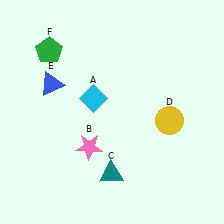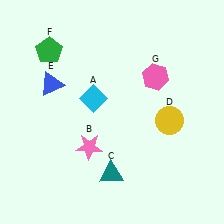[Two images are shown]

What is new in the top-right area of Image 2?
A pink hexagon (G) was added in the top-right area of Image 2.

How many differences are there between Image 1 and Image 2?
There is 1 difference between the two images.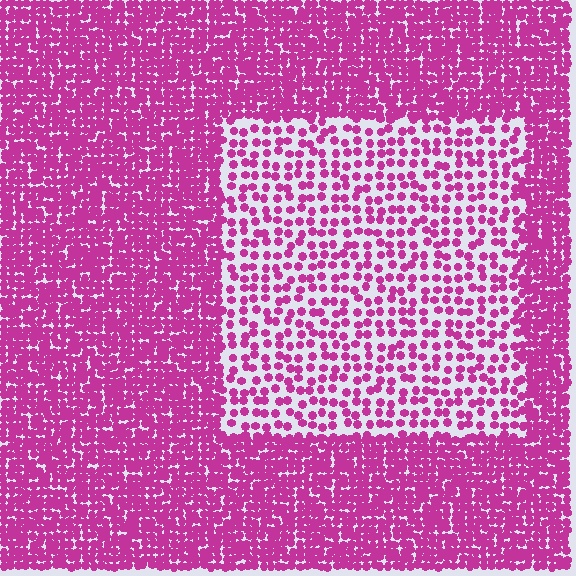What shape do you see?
I see a rectangle.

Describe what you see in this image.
The image contains small magenta elements arranged at two different densities. A rectangle-shaped region is visible where the elements are less densely packed than the surrounding area.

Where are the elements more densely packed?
The elements are more densely packed outside the rectangle boundary.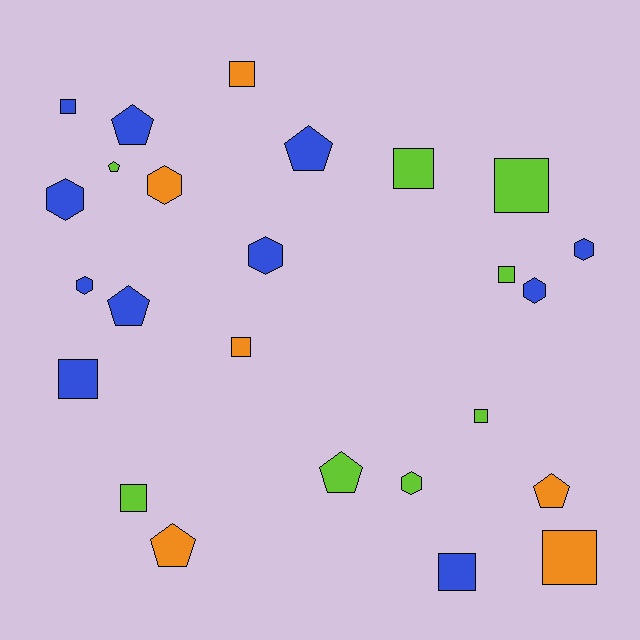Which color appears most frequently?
Blue, with 11 objects.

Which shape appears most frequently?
Square, with 11 objects.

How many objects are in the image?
There are 25 objects.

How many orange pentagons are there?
There are 2 orange pentagons.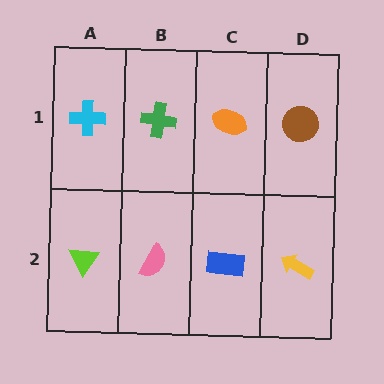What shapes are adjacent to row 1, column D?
A yellow arrow (row 2, column D), an orange ellipse (row 1, column C).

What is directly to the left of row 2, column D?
A blue rectangle.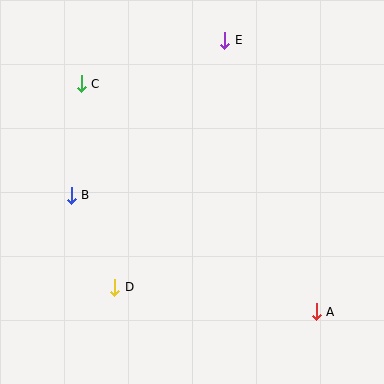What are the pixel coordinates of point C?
Point C is at (81, 84).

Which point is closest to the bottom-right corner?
Point A is closest to the bottom-right corner.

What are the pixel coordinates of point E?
Point E is at (225, 40).